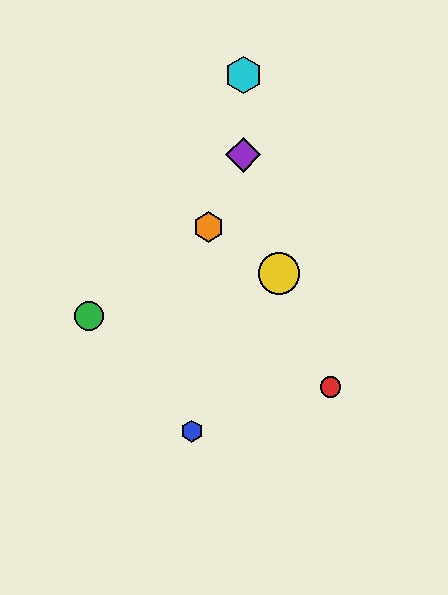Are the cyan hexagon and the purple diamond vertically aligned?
Yes, both are at x≈243.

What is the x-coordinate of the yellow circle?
The yellow circle is at x≈279.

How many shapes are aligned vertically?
2 shapes (the purple diamond, the cyan hexagon) are aligned vertically.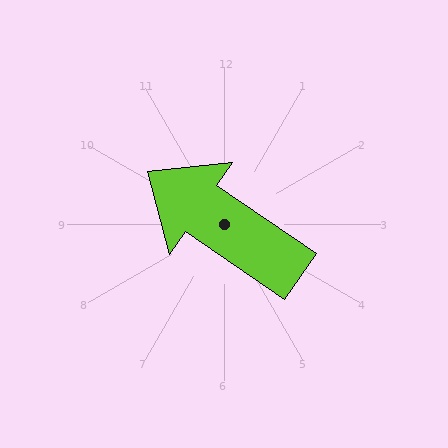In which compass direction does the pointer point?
Northwest.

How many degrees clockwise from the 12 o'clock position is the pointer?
Approximately 304 degrees.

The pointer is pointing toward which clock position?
Roughly 10 o'clock.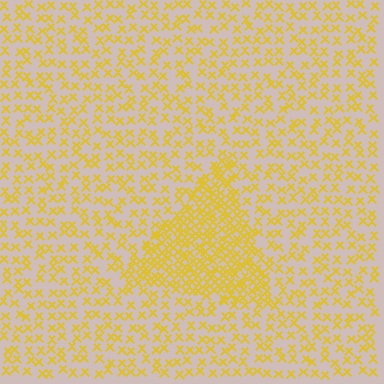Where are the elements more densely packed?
The elements are more densely packed inside the triangle boundary.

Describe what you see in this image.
The image contains small yellow elements arranged at two different densities. A triangle-shaped region is visible where the elements are more densely packed than the surrounding area.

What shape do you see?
I see a triangle.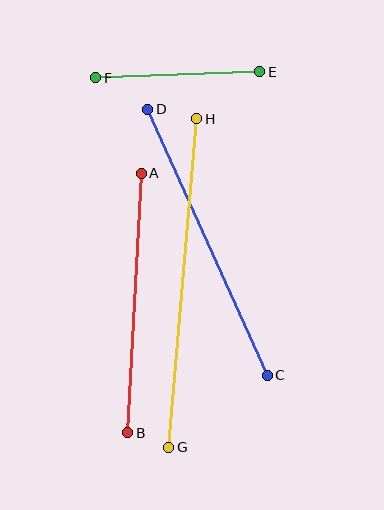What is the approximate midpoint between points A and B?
The midpoint is at approximately (134, 303) pixels.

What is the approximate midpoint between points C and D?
The midpoint is at approximately (207, 242) pixels.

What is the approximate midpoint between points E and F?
The midpoint is at approximately (178, 75) pixels.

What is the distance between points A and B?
The distance is approximately 259 pixels.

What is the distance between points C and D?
The distance is approximately 292 pixels.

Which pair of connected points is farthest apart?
Points G and H are farthest apart.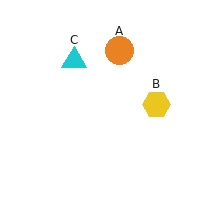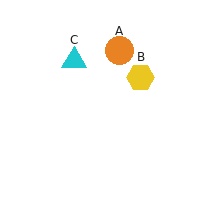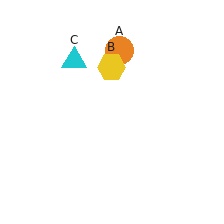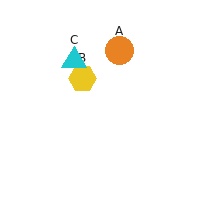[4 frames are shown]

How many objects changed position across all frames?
1 object changed position: yellow hexagon (object B).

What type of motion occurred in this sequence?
The yellow hexagon (object B) rotated counterclockwise around the center of the scene.